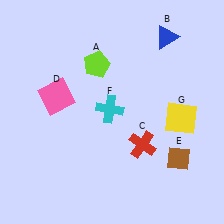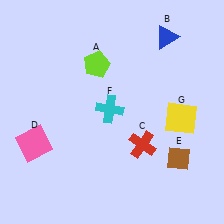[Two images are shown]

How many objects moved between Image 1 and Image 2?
1 object moved between the two images.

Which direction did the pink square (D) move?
The pink square (D) moved down.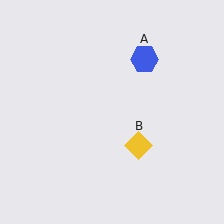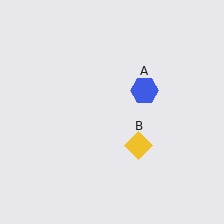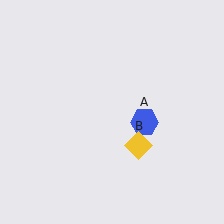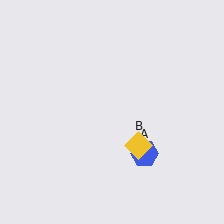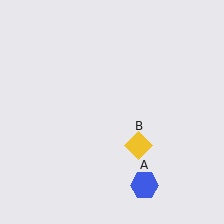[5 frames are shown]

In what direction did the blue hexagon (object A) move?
The blue hexagon (object A) moved down.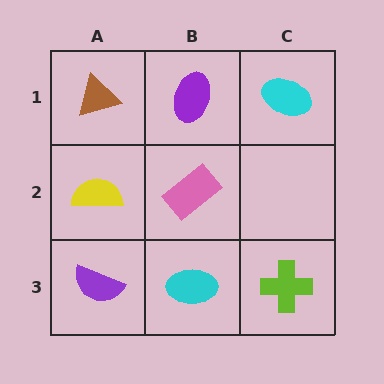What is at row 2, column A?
A yellow semicircle.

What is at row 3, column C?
A lime cross.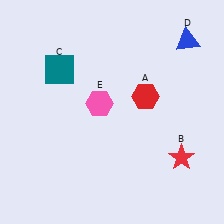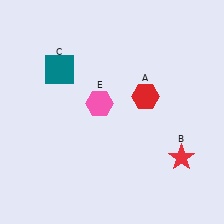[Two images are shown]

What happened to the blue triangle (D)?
The blue triangle (D) was removed in Image 2. It was in the top-right area of Image 1.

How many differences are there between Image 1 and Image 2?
There is 1 difference between the two images.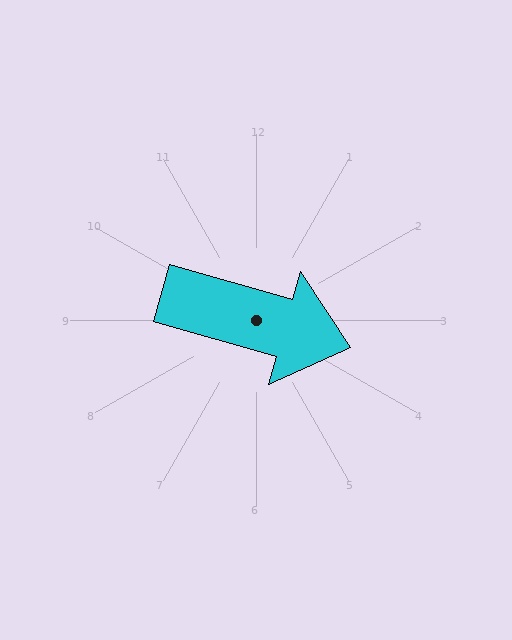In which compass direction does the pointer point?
East.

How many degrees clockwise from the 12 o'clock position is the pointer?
Approximately 106 degrees.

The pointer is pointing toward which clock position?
Roughly 4 o'clock.